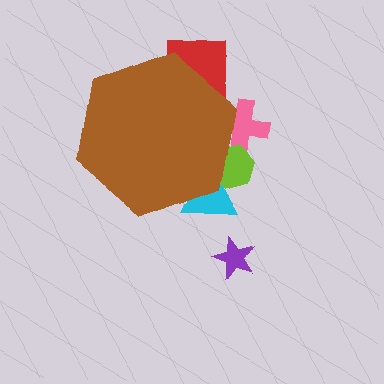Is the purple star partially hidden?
No, the purple star is fully visible.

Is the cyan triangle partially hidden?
Yes, the cyan triangle is partially hidden behind the brown hexagon.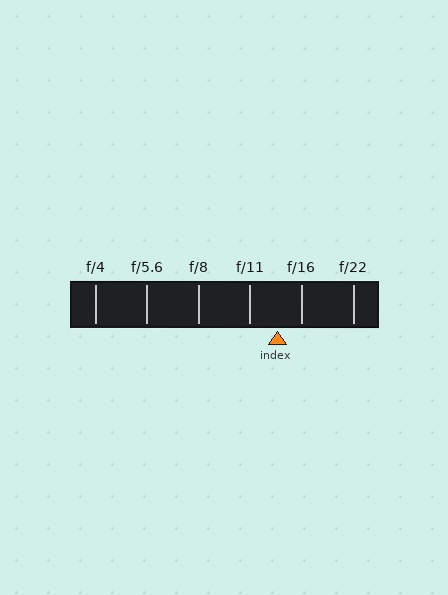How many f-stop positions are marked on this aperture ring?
There are 6 f-stop positions marked.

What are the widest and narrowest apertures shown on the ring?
The widest aperture shown is f/4 and the narrowest is f/22.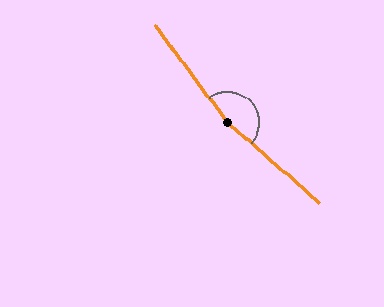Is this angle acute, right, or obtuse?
It is obtuse.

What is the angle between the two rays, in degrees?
Approximately 168 degrees.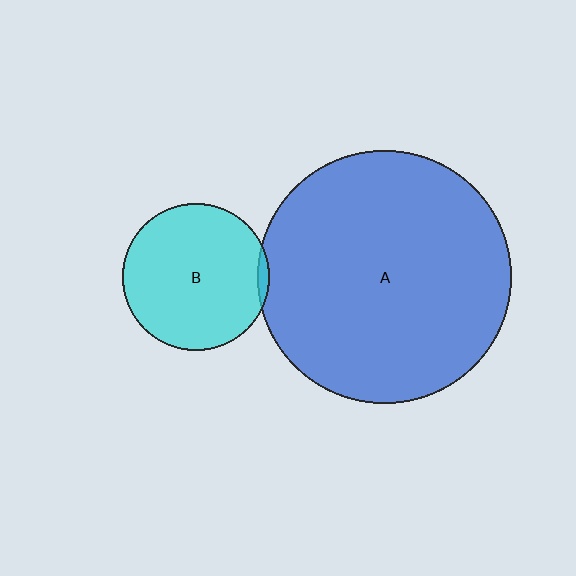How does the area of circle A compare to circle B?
Approximately 3.0 times.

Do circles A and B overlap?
Yes.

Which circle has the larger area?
Circle A (blue).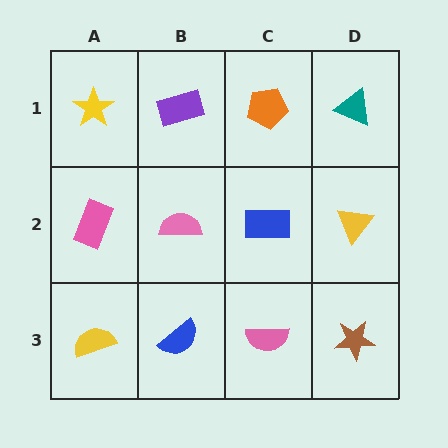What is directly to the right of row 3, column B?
A pink semicircle.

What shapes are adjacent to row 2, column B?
A purple rectangle (row 1, column B), a blue semicircle (row 3, column B), a pink rectangle (row 2, column A), a blue rectangle (row 2, column C).